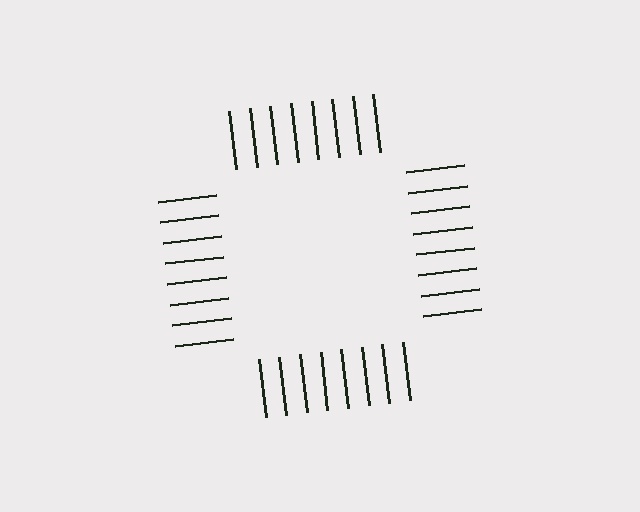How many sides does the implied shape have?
4 sides — the line-ends trace a square.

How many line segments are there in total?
32 — 8 along each of the 4 edges.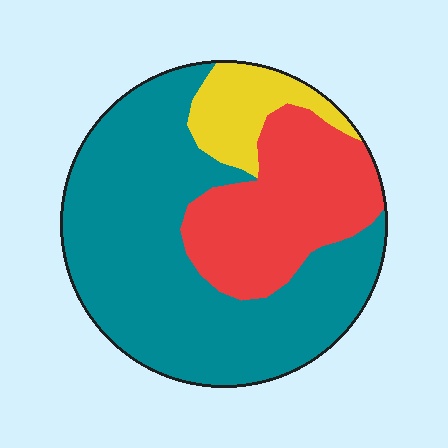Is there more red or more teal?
Teal.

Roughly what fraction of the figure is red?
Red covers roughly 30% of the figure.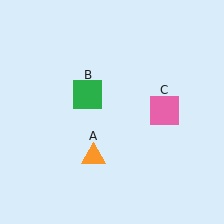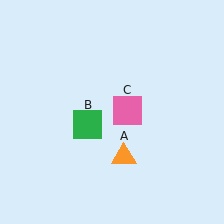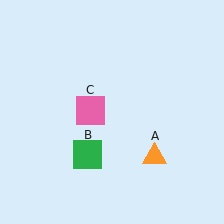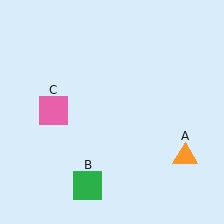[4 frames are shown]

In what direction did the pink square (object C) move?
The pink square (object C) moved left.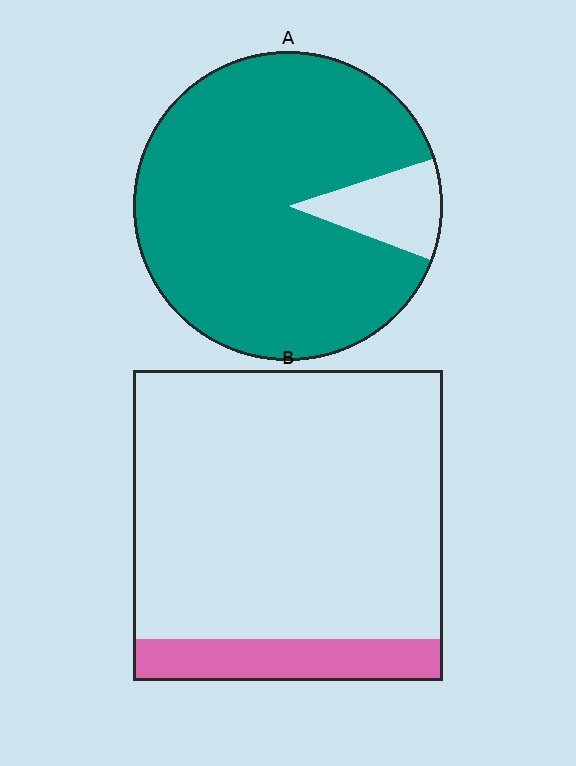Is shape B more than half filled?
No.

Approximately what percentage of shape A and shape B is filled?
A is approximately 90% and B is approximately 15%.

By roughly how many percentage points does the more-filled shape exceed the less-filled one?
By roughly 75 percentage points (A over B).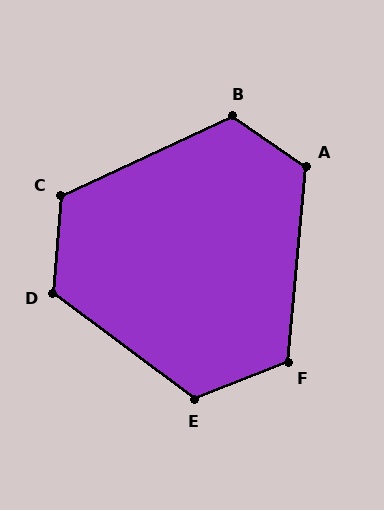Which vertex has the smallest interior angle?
F, at approximately 117 degrees.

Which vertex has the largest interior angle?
D, at approximately 122 degrees.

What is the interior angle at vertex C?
Approximately 119 degrees (obtuse).